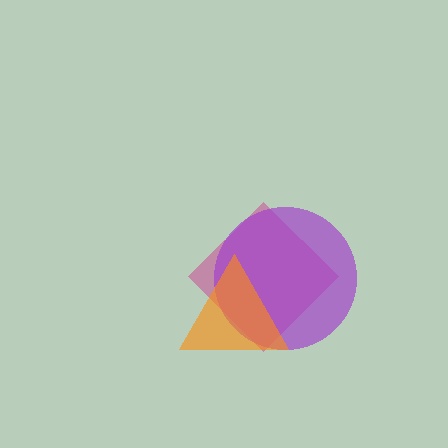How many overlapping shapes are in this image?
There are 3 overlapping shapes in the image.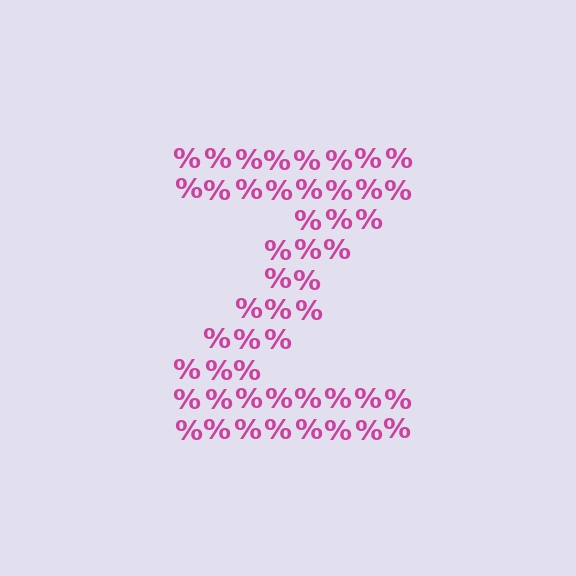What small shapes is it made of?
It is made of small percent signs.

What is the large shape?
The large shape is the letter Z.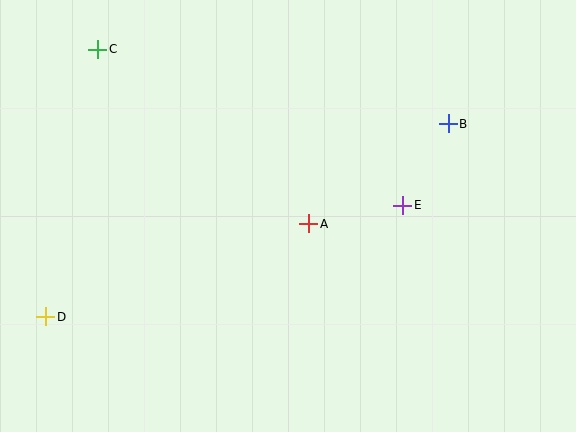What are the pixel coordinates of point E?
Point E is at (403, 205).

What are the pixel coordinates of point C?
Point C is at (98, 49).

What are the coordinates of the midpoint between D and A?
The midpoint between D and A is at (177, 270).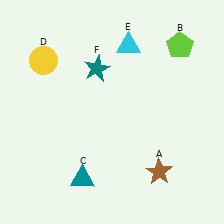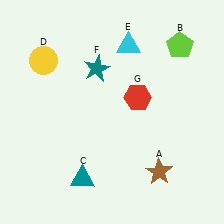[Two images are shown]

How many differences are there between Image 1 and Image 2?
There is 1 difference between the two images.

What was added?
A red hexagon (G) was added in Image 2.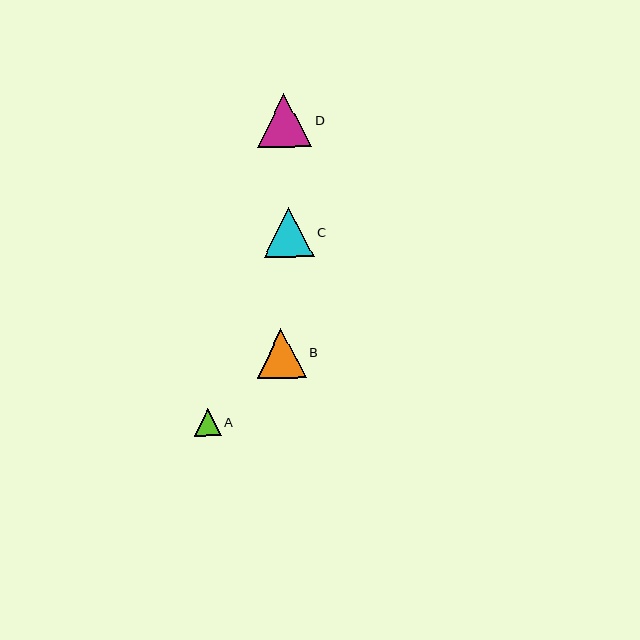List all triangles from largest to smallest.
From largest to smallest: D, C, B, A.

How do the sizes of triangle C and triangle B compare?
Triangle C and triangle B are approximately the same size.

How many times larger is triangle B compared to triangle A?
Triangle B is approximately 1.8 times the size of triangle A.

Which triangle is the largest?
Triangle D is the largest with a size of approximately 54 pixels.